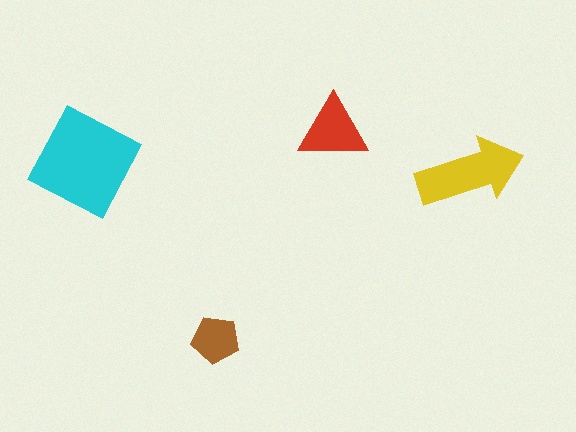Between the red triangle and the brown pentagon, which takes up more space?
The red triangle.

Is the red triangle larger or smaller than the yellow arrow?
Smaller.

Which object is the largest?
The cyan square.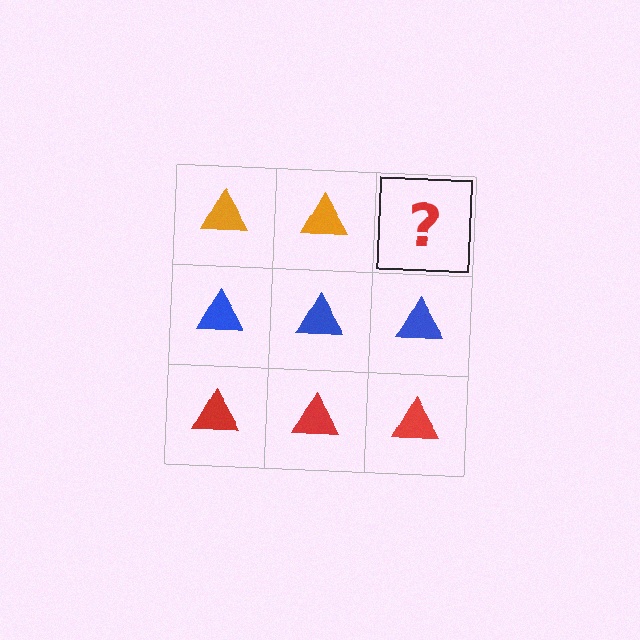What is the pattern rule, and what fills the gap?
The rule is that each row has a consistent color. The gap should be filled with an orange triangle.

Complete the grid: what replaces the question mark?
The question mark should be replaced with an orange triangle.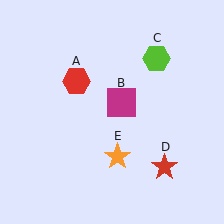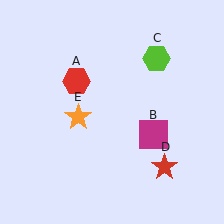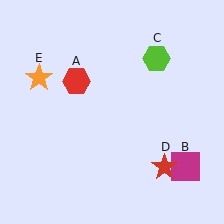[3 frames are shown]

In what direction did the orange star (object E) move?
The orange star (object E) moved up and to the left.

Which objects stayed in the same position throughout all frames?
Red hexagon (object A) and lime hexagon (object C) and red star (object D) remained stationary.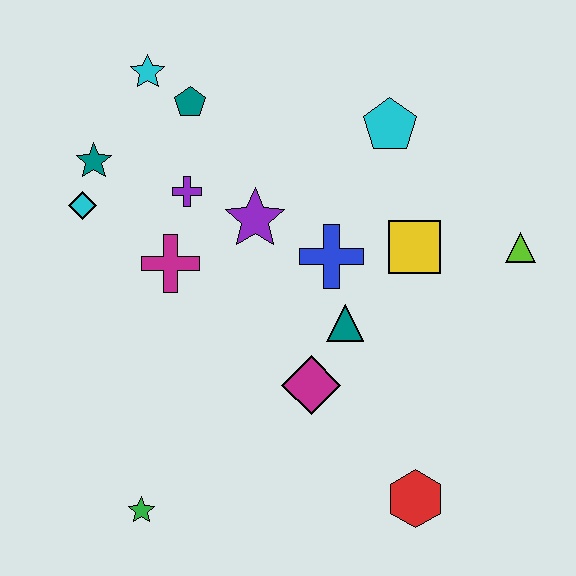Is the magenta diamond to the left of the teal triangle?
Yes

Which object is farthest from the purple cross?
The red hexagon is farthest from the purple cross.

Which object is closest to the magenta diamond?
The teal triangle is closest to the magenta diamond.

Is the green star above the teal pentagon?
No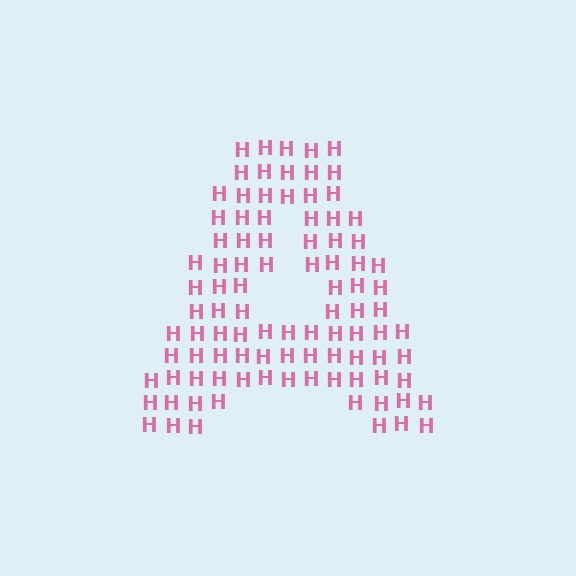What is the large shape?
The large shape is the letter A.